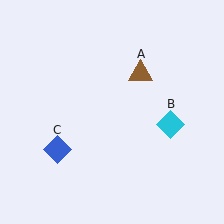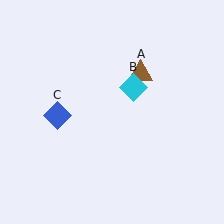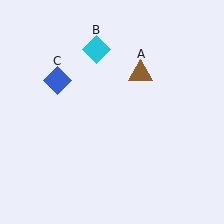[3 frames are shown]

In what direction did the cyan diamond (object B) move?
The cyan diamond (object B) moved up and to the left.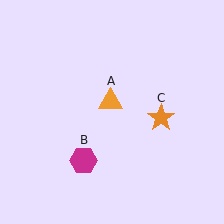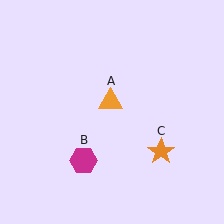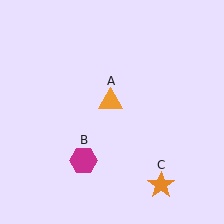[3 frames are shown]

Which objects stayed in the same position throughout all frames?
Orange triangle (object A) and magenta hexagon (object B) remained stationary.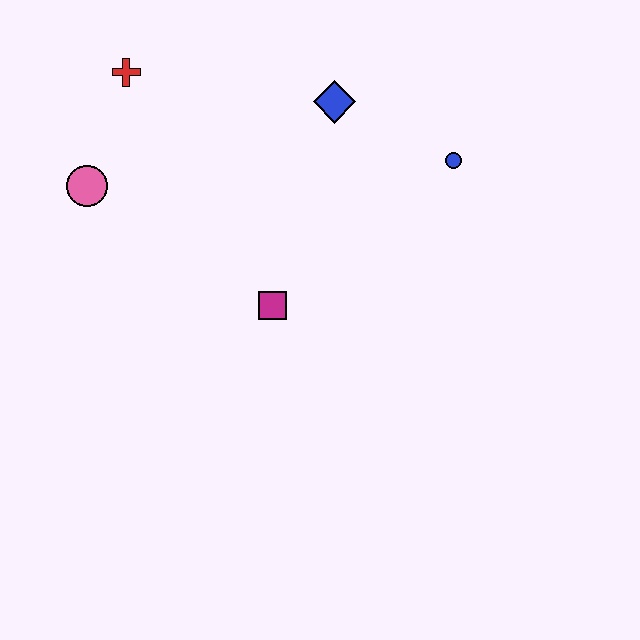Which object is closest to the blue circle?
The blue diamond is closest to the blue circle.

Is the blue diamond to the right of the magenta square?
Yes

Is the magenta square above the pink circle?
No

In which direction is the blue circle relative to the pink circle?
The blue circle is to the right of the pink circle.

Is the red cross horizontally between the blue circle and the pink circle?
Yes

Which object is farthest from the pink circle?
The blue circle is farthest from the pink circle.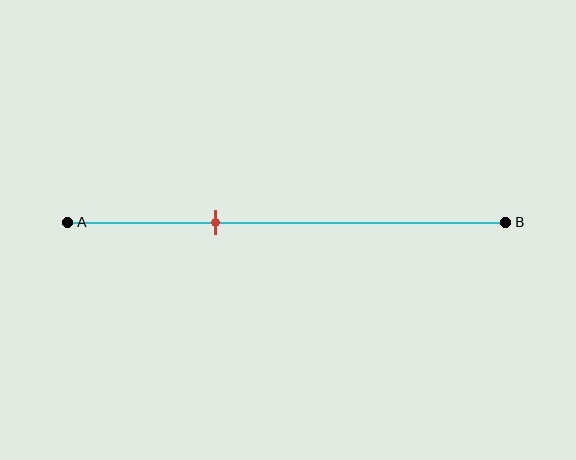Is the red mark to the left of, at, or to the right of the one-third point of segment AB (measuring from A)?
The red mark is approximately at the one-third point of segment AB.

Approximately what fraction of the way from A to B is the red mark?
The red mark is approximately 35% of the way from A to B.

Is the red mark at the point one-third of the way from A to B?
Yes, the mark is approximately at the one-third point.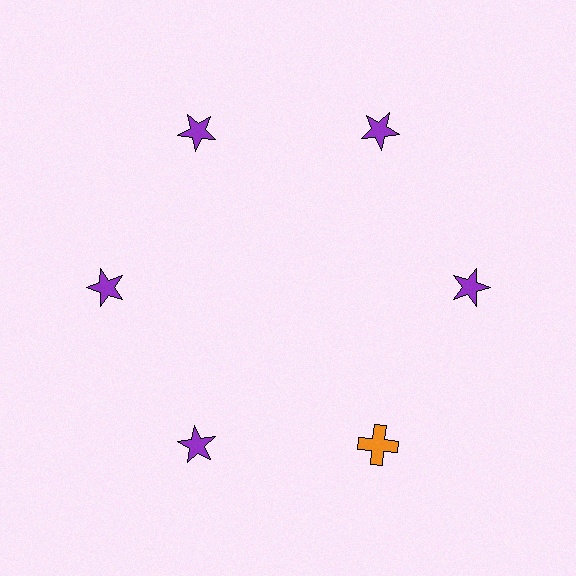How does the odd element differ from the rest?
It differs in both color (orange instead of purple) and shape (cross instead of star).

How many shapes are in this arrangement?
There are 6 shapes arranged in a ring pattern.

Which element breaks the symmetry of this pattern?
The orange cross at roughly the 5 o'clock position breaks the symmetry. All other shapes are purple stars.